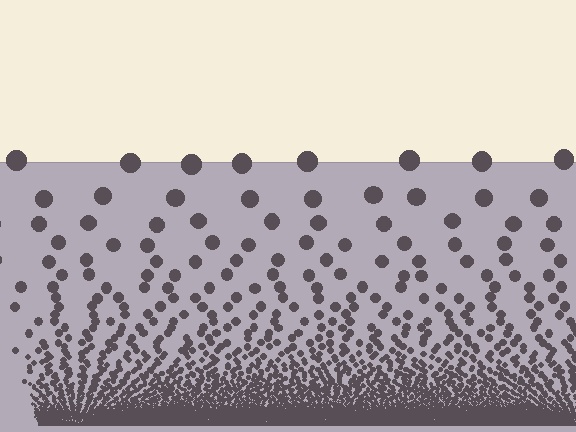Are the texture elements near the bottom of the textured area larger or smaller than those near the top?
Smaller. The gradient is inverted — elements near the bottom are smaller and denser.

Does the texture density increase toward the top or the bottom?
Density increases toward the bottom.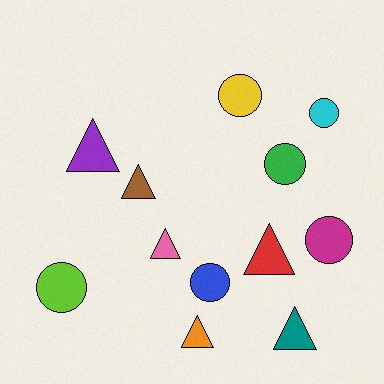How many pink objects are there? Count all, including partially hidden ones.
There is 1 pink object.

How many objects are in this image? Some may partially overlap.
There are 12 objects.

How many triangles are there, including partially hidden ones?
There are 6 triangles.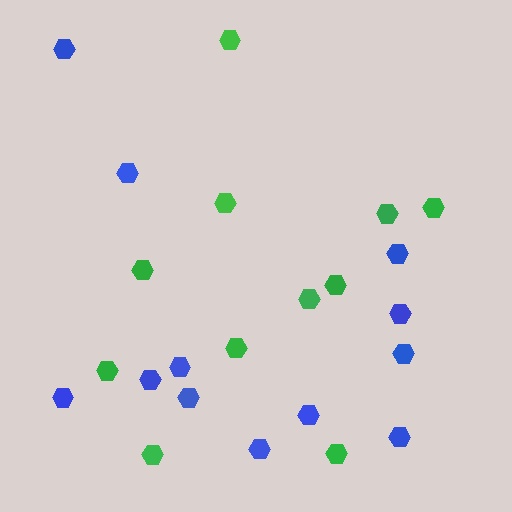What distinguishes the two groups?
There are 2 groups: one group of blue hexagons (12) and one group of green hexagons (11).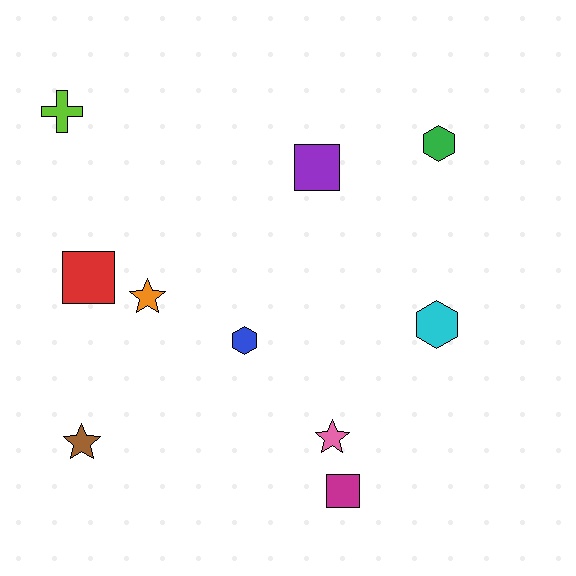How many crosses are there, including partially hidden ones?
There is 1 cross.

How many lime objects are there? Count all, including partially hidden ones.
There is 1 lime object.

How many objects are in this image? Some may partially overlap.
There are 10 objects.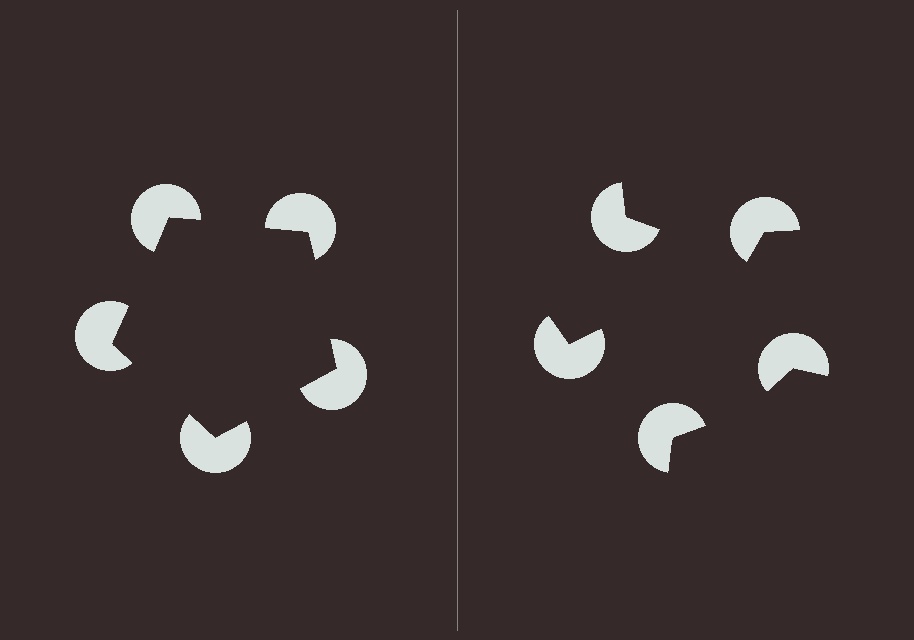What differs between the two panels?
The pac-man discs are positioned identically on both sides; only the wedge orientations differ. On the left they align to a pentagon; on the right they are misaligned.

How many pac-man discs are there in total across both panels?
10 — 5 on each side.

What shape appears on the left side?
An illusory pentagon.